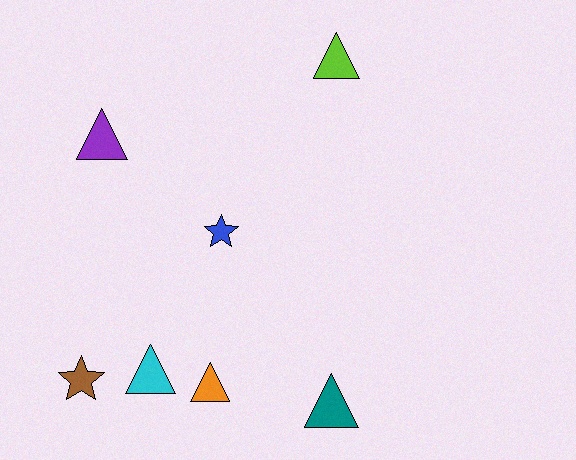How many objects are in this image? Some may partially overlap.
There are 7 objects.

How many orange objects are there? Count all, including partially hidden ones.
There is 1 orange object.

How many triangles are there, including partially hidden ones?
There are 5 triangles.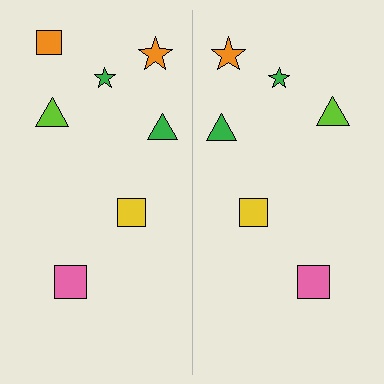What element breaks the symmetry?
A orange square is missing from the right side.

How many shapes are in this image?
There are 13 shapes in this image.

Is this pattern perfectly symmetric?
No, the pattern is not perfectly symmetric. A orange square is missing from the right side.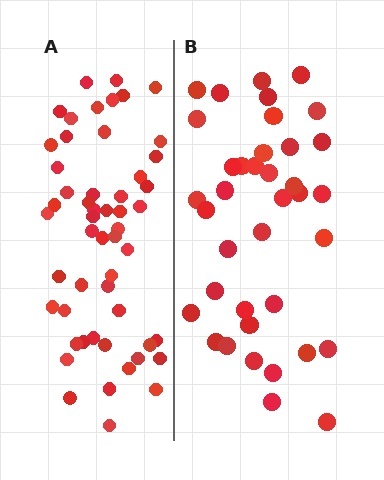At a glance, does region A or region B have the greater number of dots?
Region A (the left region) has more dots.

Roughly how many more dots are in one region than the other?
Region A has approximately 15 more dots than region B.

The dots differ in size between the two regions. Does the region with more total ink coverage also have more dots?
No. Region B has more total ink coverage because its dots are larger, but region A actually contains more individual dots. Total area can be misleading — the number of items is what matters here.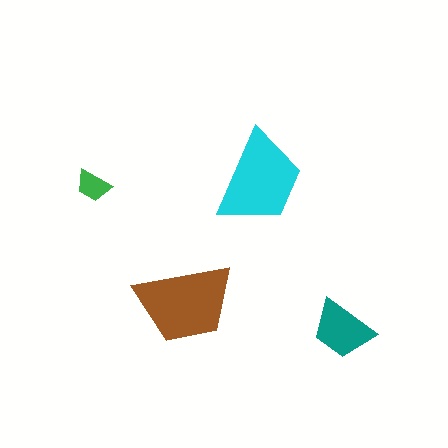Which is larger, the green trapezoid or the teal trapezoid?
The teal one.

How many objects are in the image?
There are 4 objects in the image.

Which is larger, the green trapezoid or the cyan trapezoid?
The cyan one.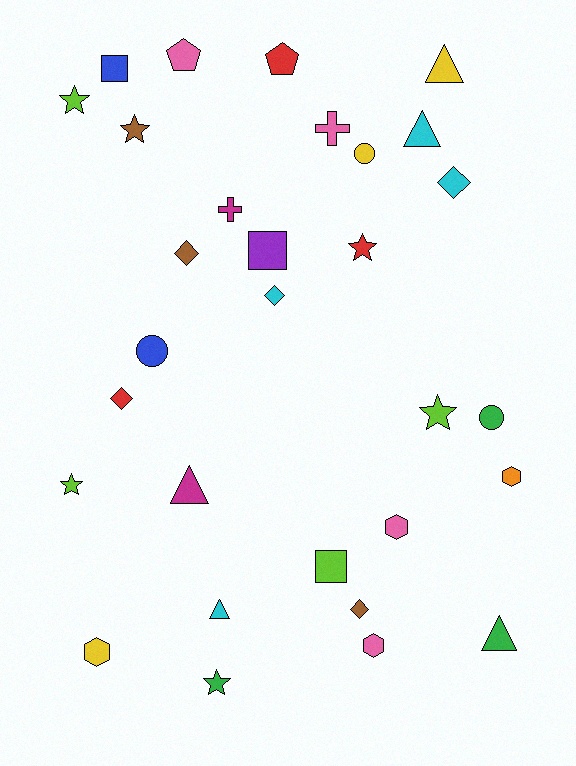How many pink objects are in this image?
There are 4 pink objects.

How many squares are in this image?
There are 3 squares.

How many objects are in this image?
There are 30 objects.